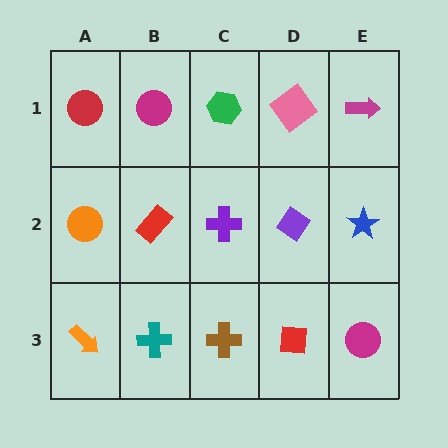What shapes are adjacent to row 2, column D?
A pink diamond (row 1, column D), a red square (row 3, column D), a purple cross (row 2, column C), a blue star (row 2, column E).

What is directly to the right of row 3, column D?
A magenta circle.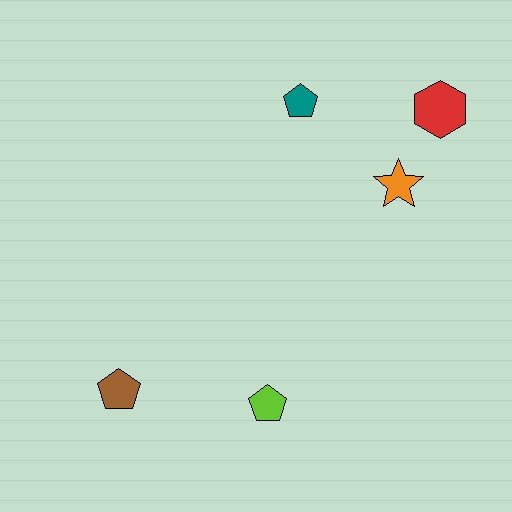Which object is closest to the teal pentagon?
The orange star is closest to the teal pentagon.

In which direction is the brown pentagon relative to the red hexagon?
The brown pentagon is to the left of the red hexagon.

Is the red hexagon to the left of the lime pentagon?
No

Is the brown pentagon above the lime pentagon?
Yes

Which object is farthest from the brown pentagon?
The red hexagon is farthest from the brown pentagon.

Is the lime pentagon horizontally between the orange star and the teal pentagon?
No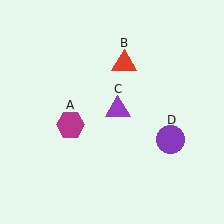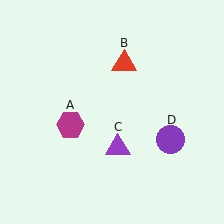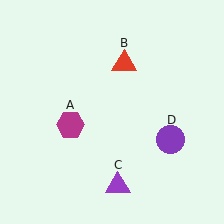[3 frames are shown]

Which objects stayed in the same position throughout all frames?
Magenta hexagon (object A) and red triangle (object B) and purple circle (object D) remained stationary.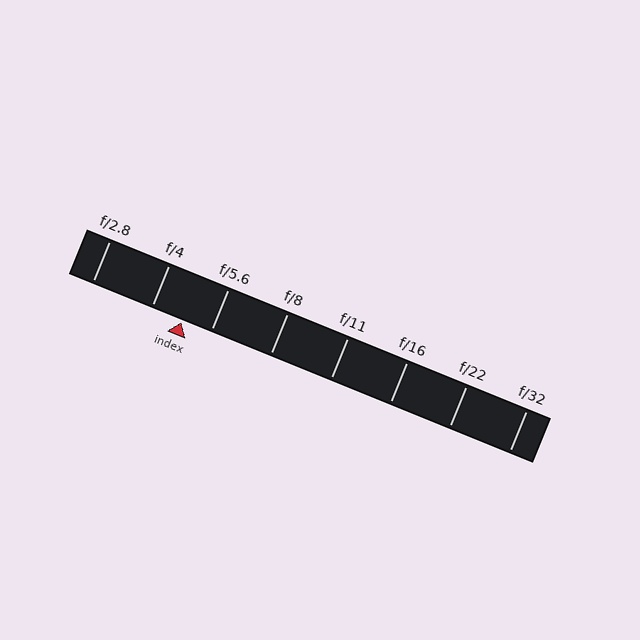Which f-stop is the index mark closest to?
The index mark is closest to f/5.6.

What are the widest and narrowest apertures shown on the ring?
The widest aperture shown is f/2.8 and the narrowest is f/32.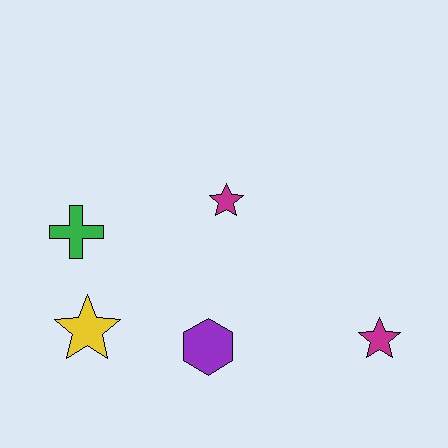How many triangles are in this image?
There are no triangles.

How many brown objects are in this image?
There are no brown objects.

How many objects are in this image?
There are 5 objects.